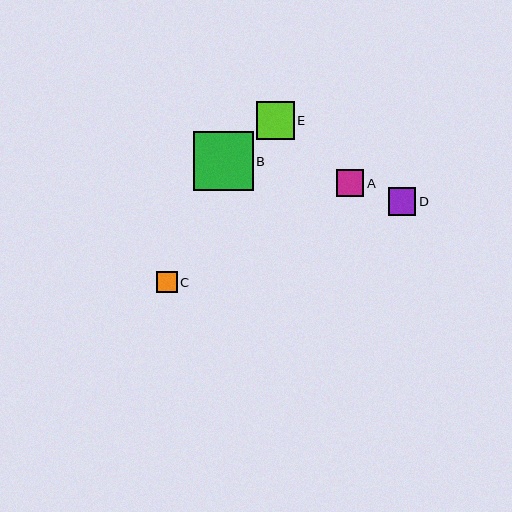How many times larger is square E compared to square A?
Square E is approximately 1.4 times the size of square A.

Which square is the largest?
Square B is the largest with a size of approximately 59 pixels.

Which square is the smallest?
Square C is the smallest with a size of approximately 21 pixels.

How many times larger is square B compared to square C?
Square B is approximately 2.8 times the size of square C.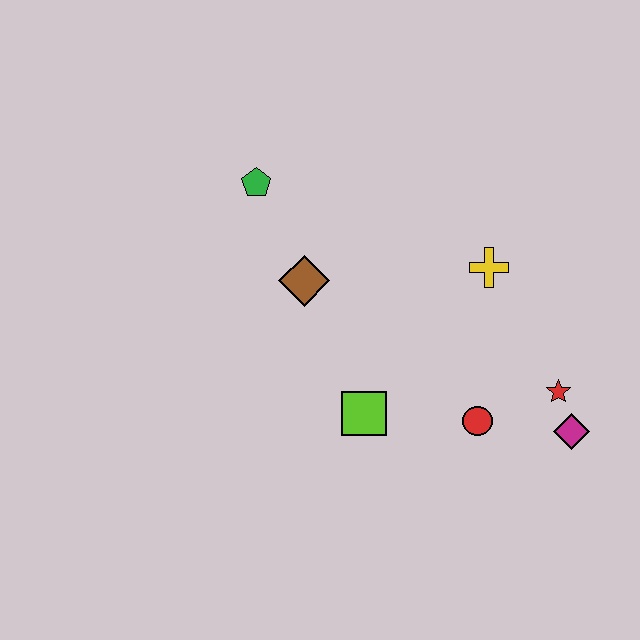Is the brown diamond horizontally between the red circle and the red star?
No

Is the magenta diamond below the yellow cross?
Yes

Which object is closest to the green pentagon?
The brown diamond is closest to the green pentagon.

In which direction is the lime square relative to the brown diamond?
The lime square is below the brown diamond.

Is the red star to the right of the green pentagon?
Yes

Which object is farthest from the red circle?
The green pentagon is farthest from the red circle.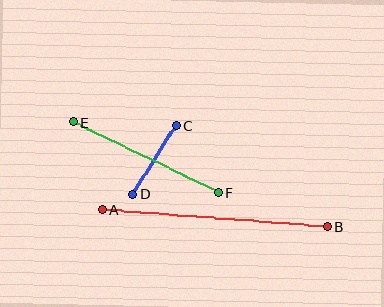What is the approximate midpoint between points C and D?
The midpoint is at approximately (154, 160) pixels.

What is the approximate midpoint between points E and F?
The midpoint is at approximately (146, 157) pixels.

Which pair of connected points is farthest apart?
Points A and B are farthest apart.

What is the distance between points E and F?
The distance is approximately 161 pixels.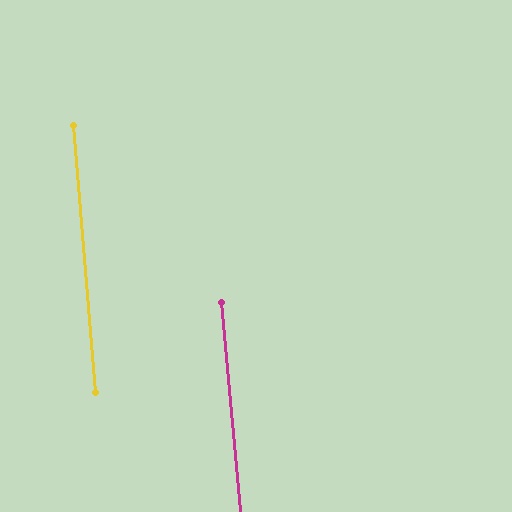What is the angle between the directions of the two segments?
Approximately 1 degree.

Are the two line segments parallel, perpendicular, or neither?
Parallel — their directions differ by only 0.5°.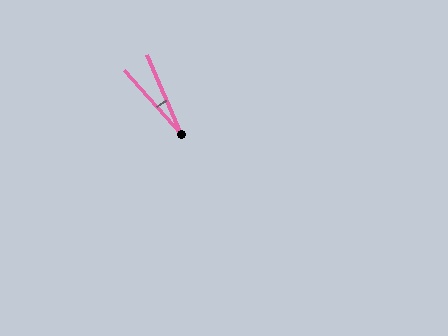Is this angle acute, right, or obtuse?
It is acute.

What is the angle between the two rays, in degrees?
Approximately 18 degrees.